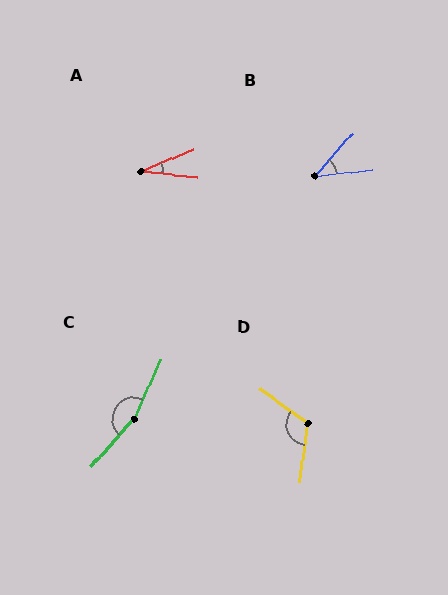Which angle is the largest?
C, at approximately 163 degrees.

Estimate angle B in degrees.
Approximately 41 degrees.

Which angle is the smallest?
A, at approximately 28 degrees.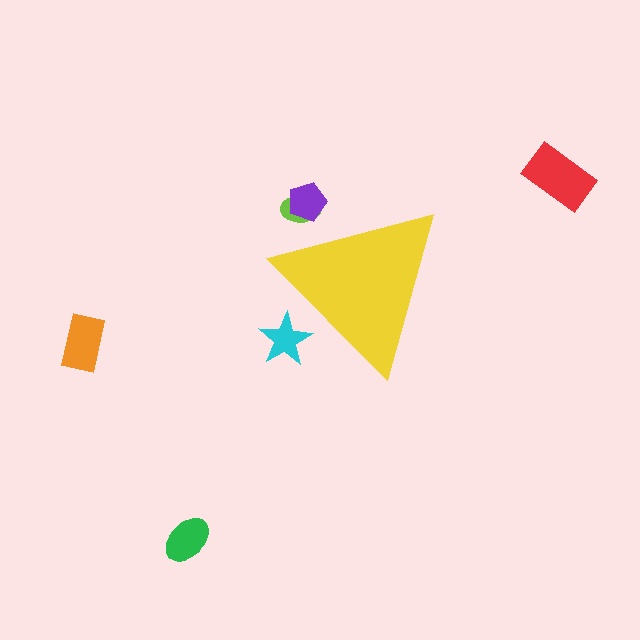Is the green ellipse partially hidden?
No, the green ellipse is fully visible.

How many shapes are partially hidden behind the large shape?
3 shapes are partially hidden.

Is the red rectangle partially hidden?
No, the red rectangle is fully visible.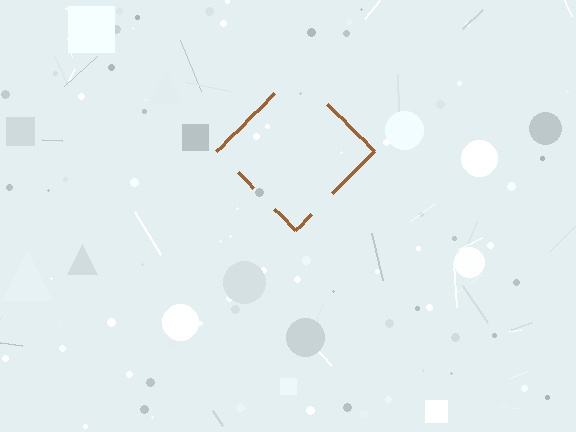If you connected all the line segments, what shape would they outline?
They would outline a diamond.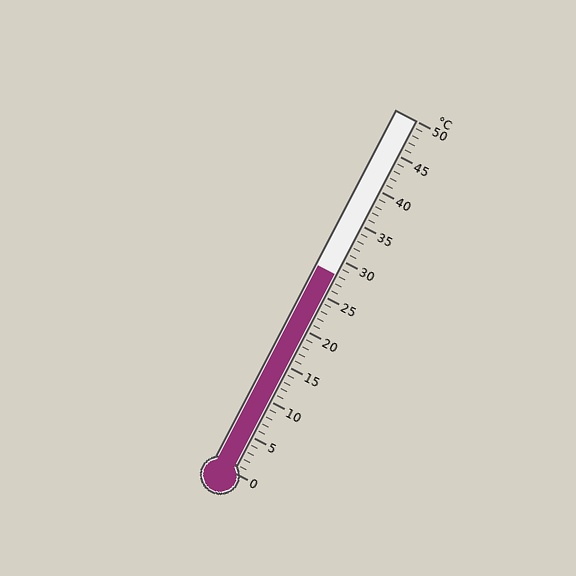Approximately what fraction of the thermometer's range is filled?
The thermometer is filled to approximately 55% of its range.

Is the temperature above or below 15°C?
The temperature is above 15°C.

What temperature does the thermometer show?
The thermometer shows approximately 28°C.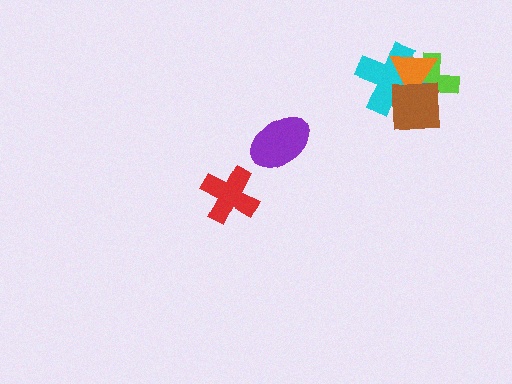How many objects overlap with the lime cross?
3 objects overlap with the lime cross.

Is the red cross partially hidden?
No, no other shape covers it.